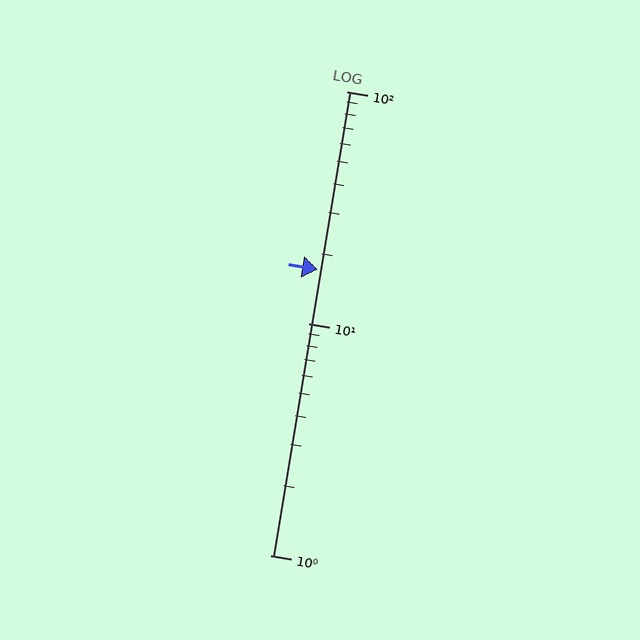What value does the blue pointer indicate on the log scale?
The pointer indicates approximately 17.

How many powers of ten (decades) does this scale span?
The scale spans 2 decades, from 1 to 100.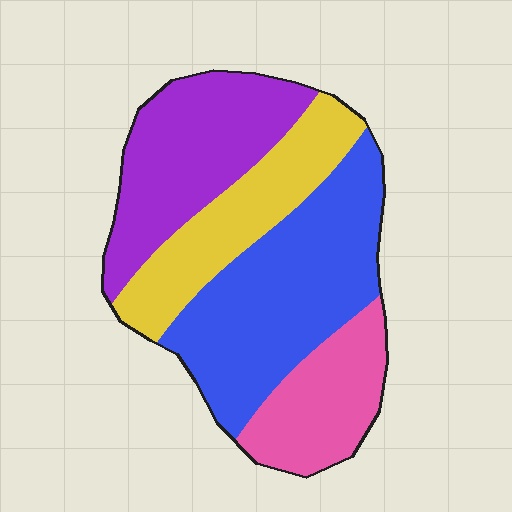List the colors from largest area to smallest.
From largest to smallest: blue, purple, yellow, pink.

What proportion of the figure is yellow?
Yellow covers roughly 20% of the figure.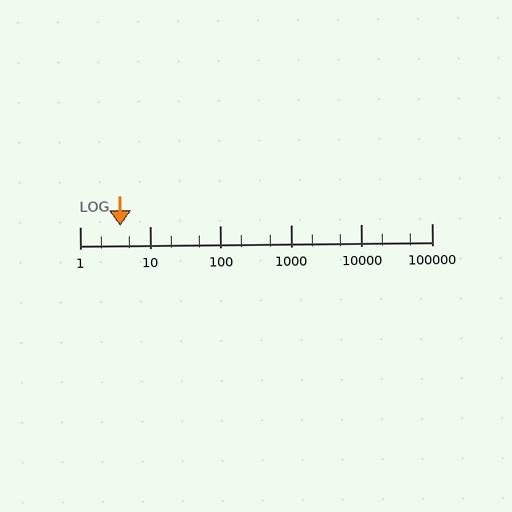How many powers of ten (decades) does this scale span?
The scale spans 5 decades, from 1 to 100000.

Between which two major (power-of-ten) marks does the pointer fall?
The pointer is between 1 and 10.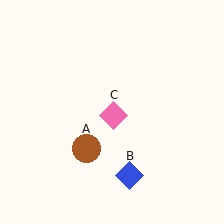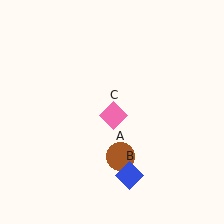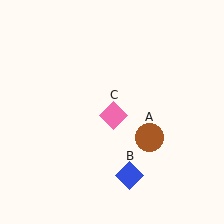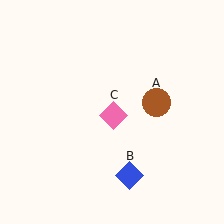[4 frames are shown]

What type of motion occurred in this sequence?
The brown circle (object A) rotated counterclockwise around the center of the scene.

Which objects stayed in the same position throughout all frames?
Blue diamond (object B) and pink diamond (object C) remained stationary.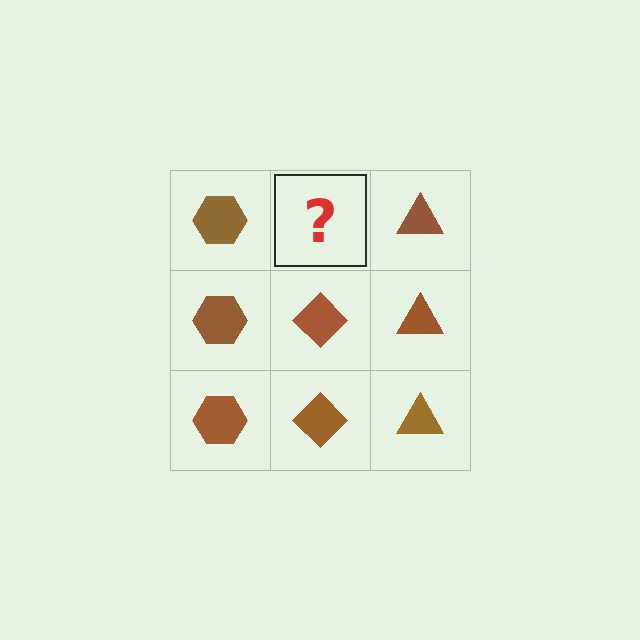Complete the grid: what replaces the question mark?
The question mark should be replaced with a brown diamond.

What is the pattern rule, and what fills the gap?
The rule is that each column has a consistent shape. The gap should be filled with a brown diamond.